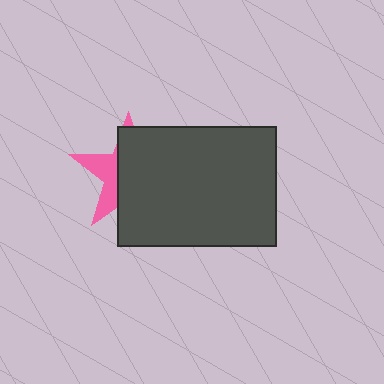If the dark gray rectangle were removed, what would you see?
You would see the complete pink star.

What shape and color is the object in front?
The object in front is a dark gray rectangle.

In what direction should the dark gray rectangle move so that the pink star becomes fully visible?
The dark gray rectangle should move right. That is the shortest direction to clear the overlap and leave the pink star fully visible.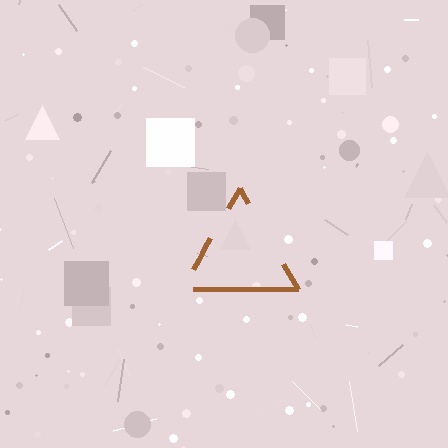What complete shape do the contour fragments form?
The contour fragments form a triangle.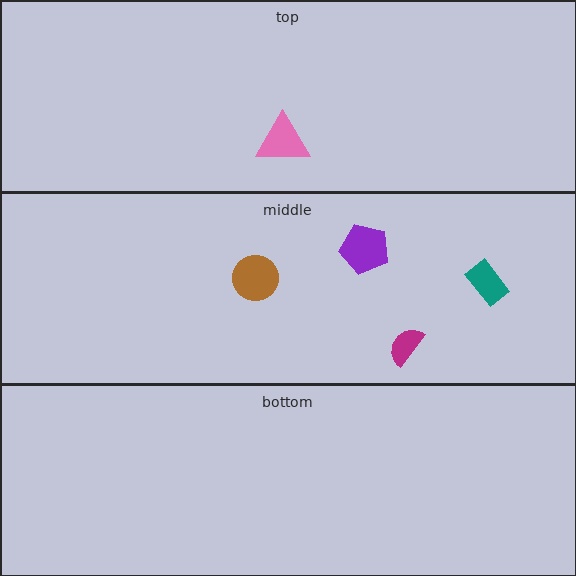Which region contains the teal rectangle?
The middle region.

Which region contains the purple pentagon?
The middle region.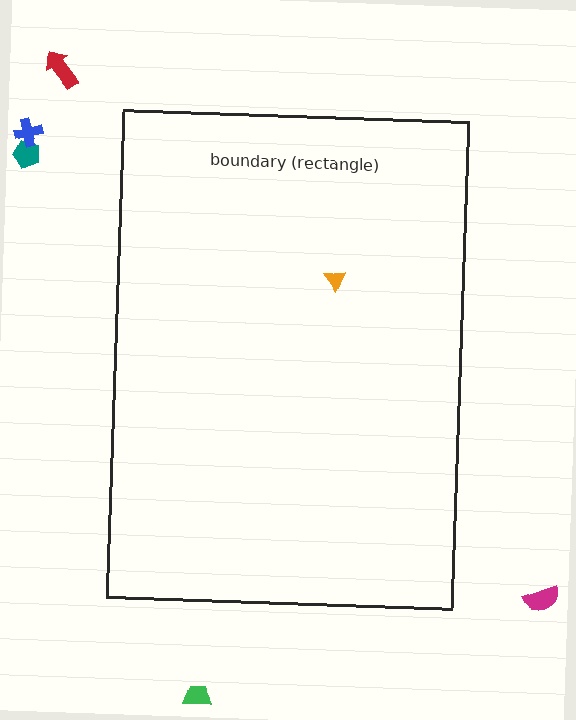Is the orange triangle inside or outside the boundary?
Inside.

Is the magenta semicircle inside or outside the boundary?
Outside.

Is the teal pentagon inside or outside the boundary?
Outside.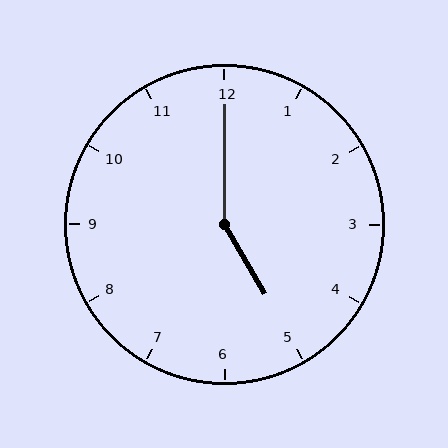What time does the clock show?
5:00.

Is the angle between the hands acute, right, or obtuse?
It is obtuse.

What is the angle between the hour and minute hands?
Approximately 150 degrees.